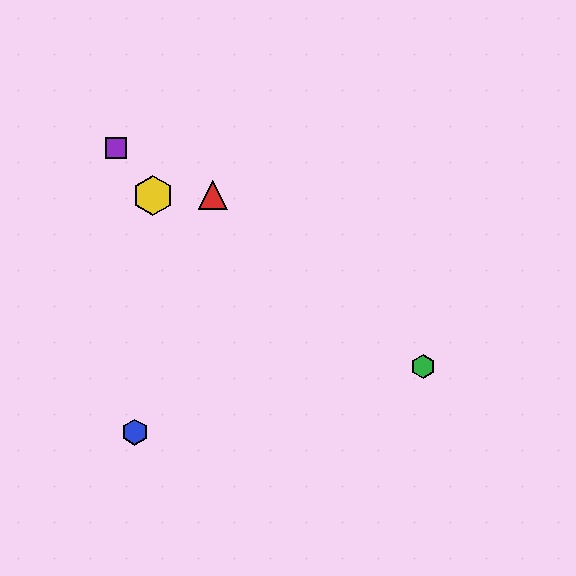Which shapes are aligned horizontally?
The red triangle, the yellow hexagon are aligned horizontally.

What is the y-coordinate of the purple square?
The purple square is at y≈148.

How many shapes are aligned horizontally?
2 shapes (the red triangle, the yellow hexagon) are aligned horizontally.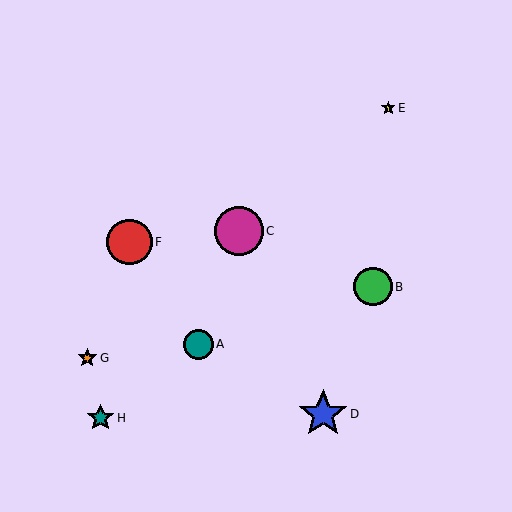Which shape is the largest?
The magenta circle (labeled C) is the largest.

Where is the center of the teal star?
The center of the teal star is at (100, 418).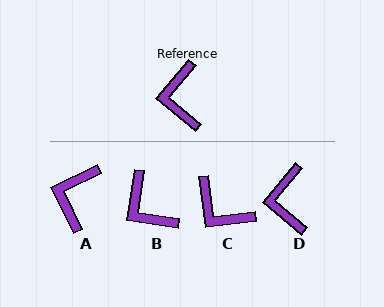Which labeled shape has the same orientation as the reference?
D.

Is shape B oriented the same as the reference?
No, it is off by about 31 degrees.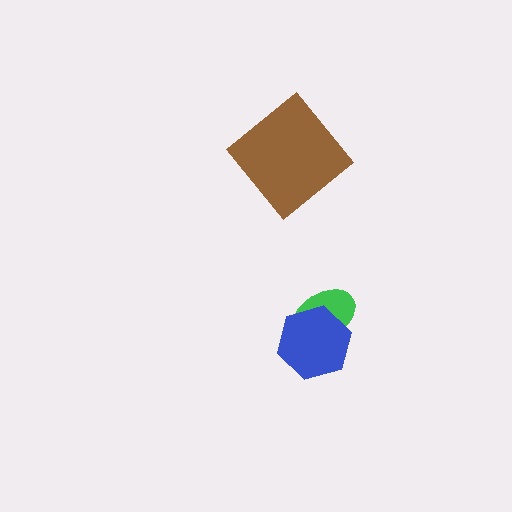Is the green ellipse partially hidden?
Yes, it is partially covered by another shape.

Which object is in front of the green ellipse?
The blue hexagon is in front of the green ellipse.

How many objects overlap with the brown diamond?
0 objects overlap with the brown diamond.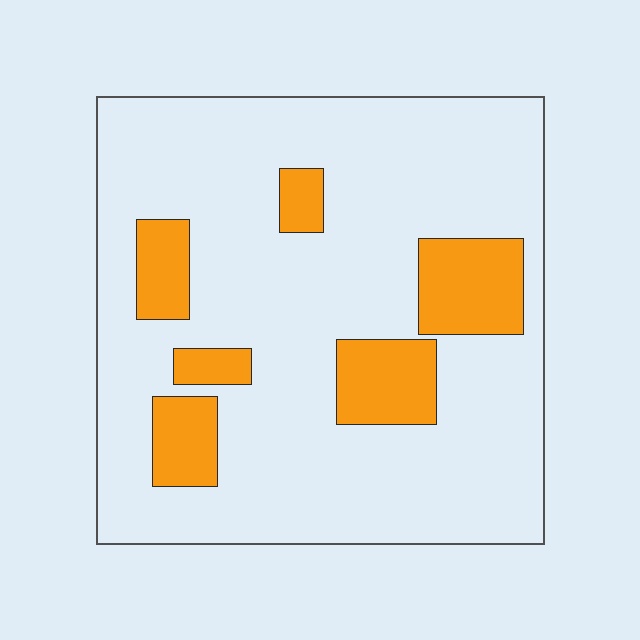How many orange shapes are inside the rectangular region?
6.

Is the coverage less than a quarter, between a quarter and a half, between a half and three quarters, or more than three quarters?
Less than a quarter.